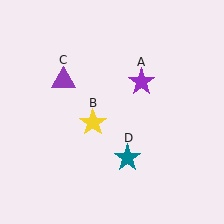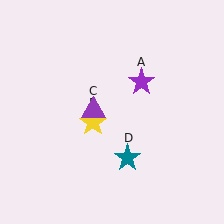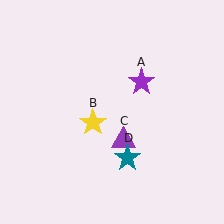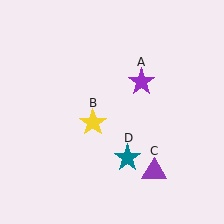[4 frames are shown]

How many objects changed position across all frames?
1 object changed position: purple triangle (object C).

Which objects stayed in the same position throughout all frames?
Purple star (object A) and yellow star (object B) and teal star (object D) remained stationary.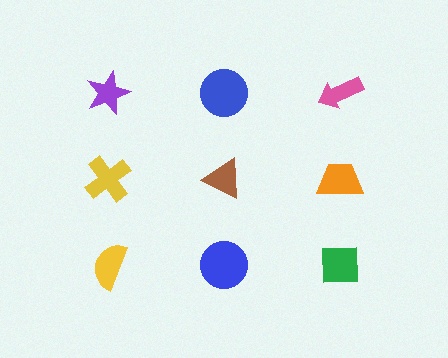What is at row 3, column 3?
A green square.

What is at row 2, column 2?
A brown triangle.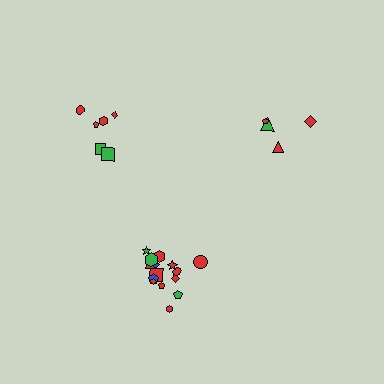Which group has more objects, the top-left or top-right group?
The top-left group.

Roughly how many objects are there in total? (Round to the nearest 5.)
Roughly 25 objects in total.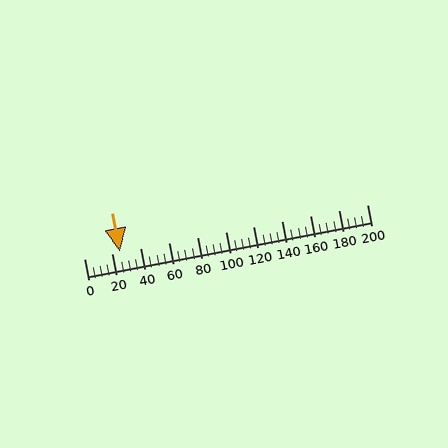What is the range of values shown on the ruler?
The ruler shows values from 0 to 200.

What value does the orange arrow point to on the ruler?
The orange arrow points to approximately 25.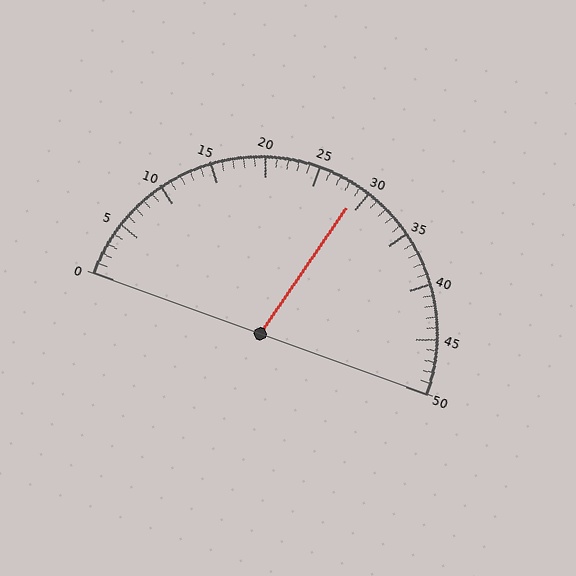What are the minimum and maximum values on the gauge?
The gauge ranges from 0 to 50.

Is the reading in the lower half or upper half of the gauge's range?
The reading is in the upper half of the range (0 to 50).